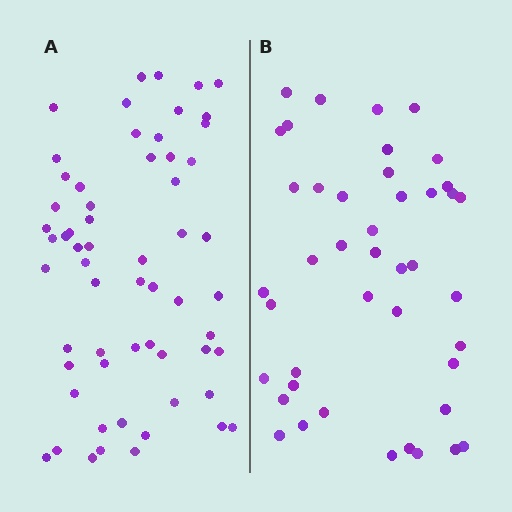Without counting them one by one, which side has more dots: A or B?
Region A (the left region) has more dots.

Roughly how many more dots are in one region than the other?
Region A has approximately 15 more dots than region B.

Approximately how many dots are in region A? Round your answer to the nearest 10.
About 60 dots.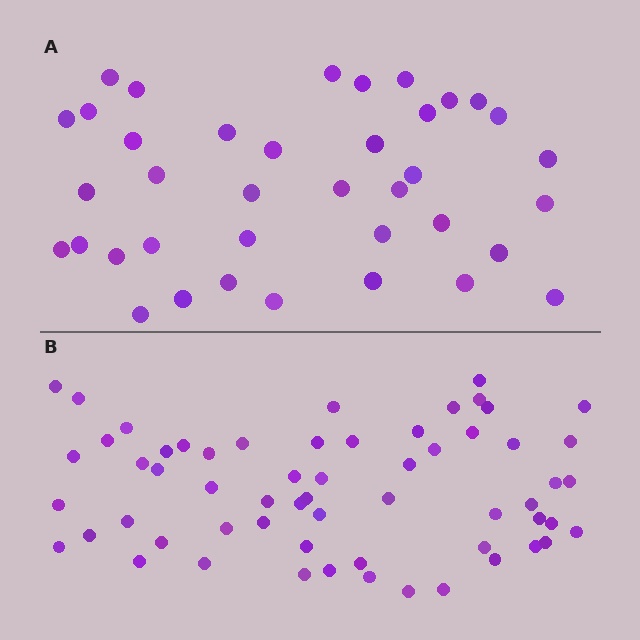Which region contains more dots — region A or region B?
Region B (the bottom region) has more dots.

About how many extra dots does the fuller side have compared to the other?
Region B has approximately 20 more dots than region A.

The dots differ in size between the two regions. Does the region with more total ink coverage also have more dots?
No. Region A has more total ink coverage because its dots are larger, but region B actually contains more individual dots. Total area can be misleading — the number of items is what matters here.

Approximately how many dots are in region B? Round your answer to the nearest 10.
About 60 dots.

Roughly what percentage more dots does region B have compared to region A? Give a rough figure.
About 60% more.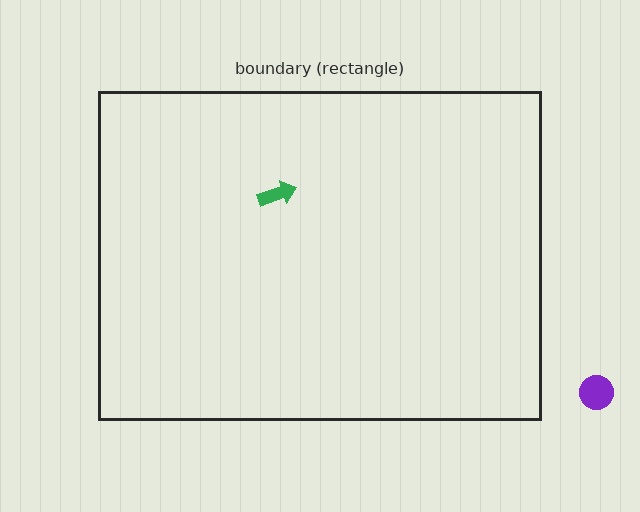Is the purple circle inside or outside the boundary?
Outside.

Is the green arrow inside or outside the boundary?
Inside.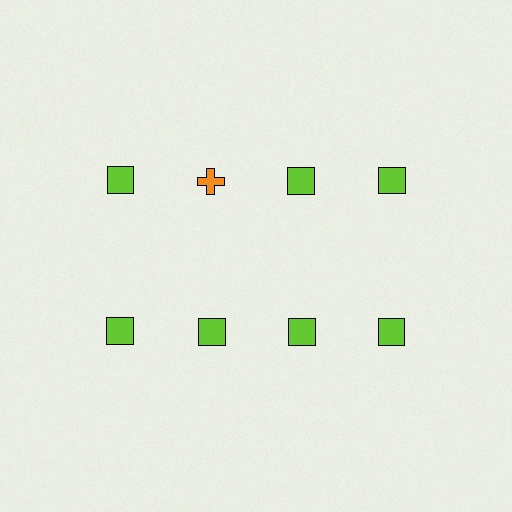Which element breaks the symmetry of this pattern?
The orange cross in the top row, second from left column breaks the symmetry. All other shapes are lime squares.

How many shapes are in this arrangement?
There are 8 shapes arranged in a grid pattern.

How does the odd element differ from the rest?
It differs in both color (orange instead of lime) and shape (cross instead of square).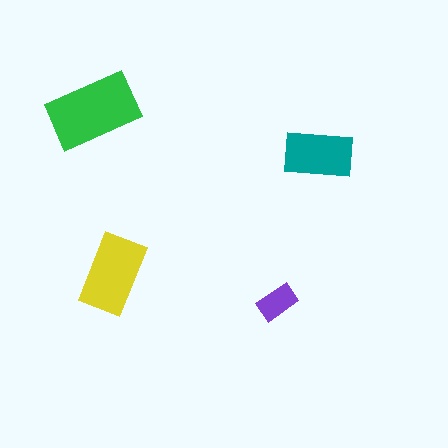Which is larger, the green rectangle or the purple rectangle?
The green one.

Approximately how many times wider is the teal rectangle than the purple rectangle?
About 1.5 times wider.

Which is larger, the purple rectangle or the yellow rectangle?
The yellow one.